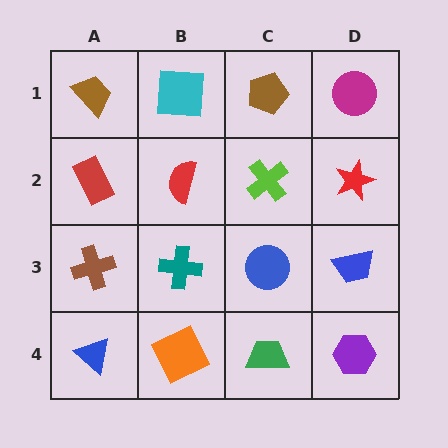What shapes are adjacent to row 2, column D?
A magenta circle (row 1, column D), a blue trapezoid (row 3, column D), a lime cross (row 2, column C).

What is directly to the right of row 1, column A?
A cyan square.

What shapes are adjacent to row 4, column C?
A blue circle (row 3, column C), an orange square (row 4, column B), a purple hexagon (row 4, column D).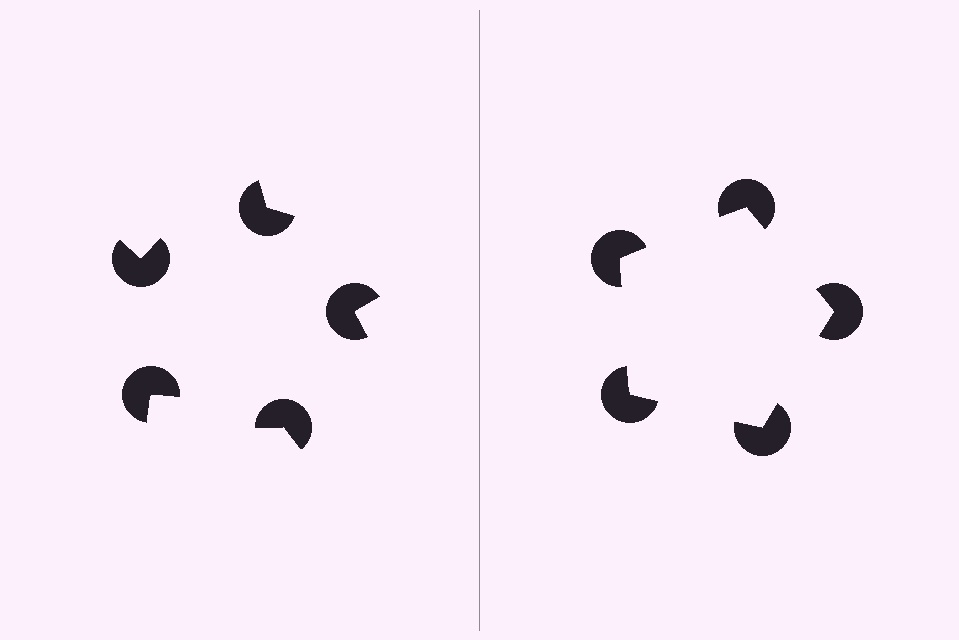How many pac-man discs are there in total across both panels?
10 — 5 on each side.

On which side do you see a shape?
An illusory pentagon appears on the right side. On the left side the wedge cuts are rotated, so no coherent shape forms.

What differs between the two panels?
The pac-man discs are positioned identically on both sides; only the wedge orientations differ. On the right they align to a pentagon; on the left they are misaligned.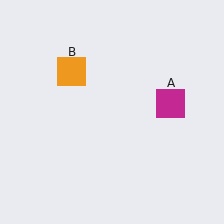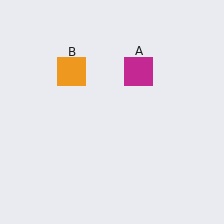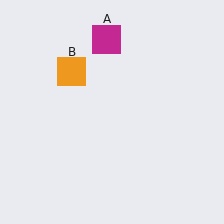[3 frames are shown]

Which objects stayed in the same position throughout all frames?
Orange square (object B) remained stationary.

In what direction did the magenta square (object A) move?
The magenta square (object A) moved up and to the left.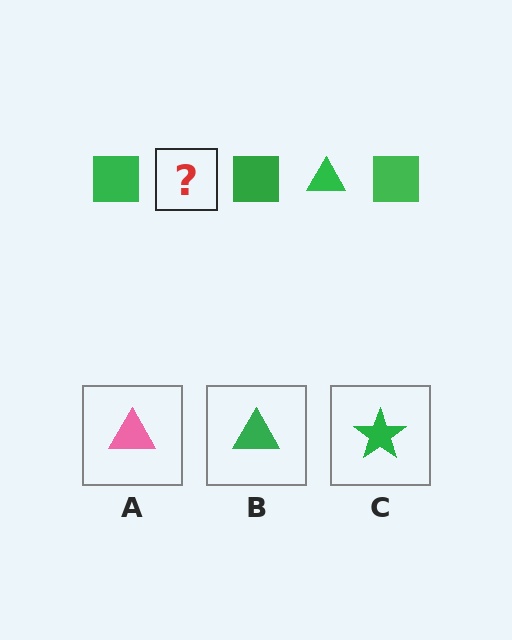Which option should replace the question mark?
Option B.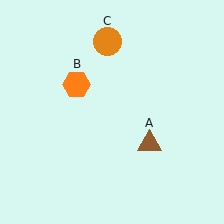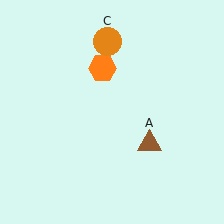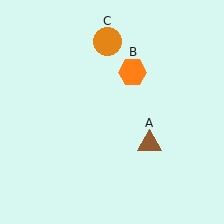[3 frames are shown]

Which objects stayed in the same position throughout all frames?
Brown triangle (object A) and orange circle (object C) remained stationary.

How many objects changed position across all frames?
1 object changed position: orange hexagon (object B).